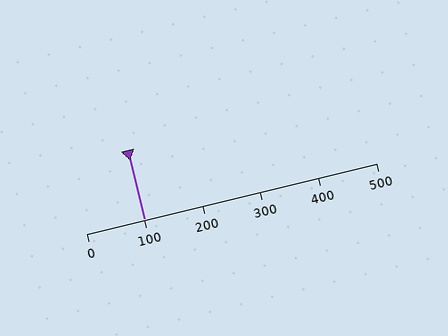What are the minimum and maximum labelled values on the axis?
The axis runs from 0 to 500.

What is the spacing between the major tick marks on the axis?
The major ticks are spaced 100 apart.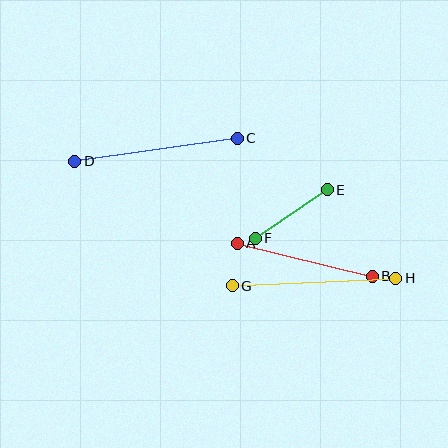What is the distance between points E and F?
The distance is approximately 87 pixels.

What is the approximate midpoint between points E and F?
The midpoint is at approximately (291, 214) pixels.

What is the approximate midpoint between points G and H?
The midpoint is at approximately (314, 282) pixels.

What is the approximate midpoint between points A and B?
The midpoint is at approximately (305, 260) pixels.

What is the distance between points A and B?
The distance is approximately 139 pixels.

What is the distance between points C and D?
The distance is approximately 164 pixels.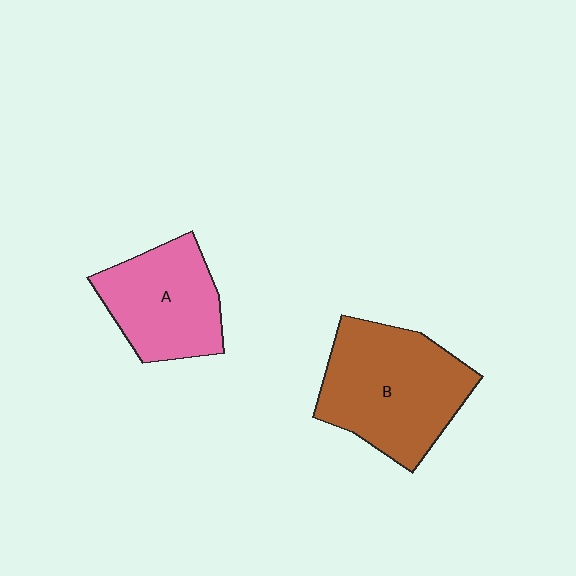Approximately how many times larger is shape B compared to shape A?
Approximately 1.4 times.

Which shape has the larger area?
Shape B (brown).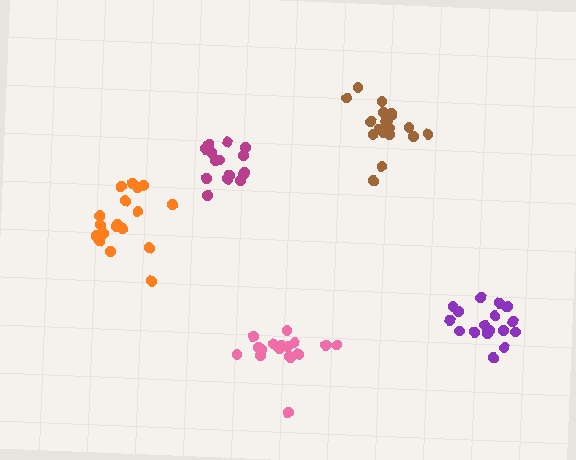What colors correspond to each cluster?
The clusters are colored: purple, brown, pink, magenta, orange.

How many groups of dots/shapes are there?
There are 5 groups.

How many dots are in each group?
Group 1: 19 dots, Group 2: 19 dots, Group 3: 17 dots, Group 4: 15 dots, Group 5: 18 dots (88 total).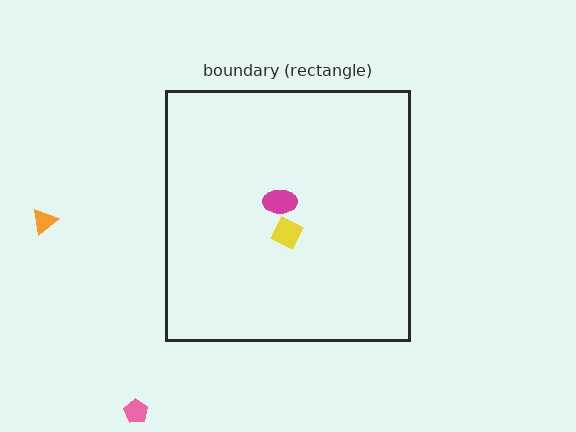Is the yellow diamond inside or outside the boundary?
Inside.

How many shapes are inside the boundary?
2 inside, 2 outside.